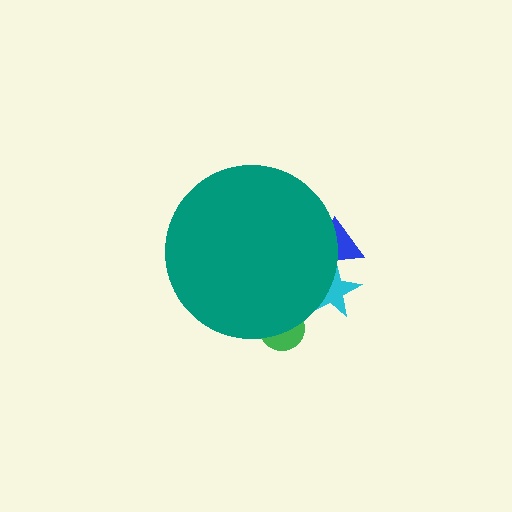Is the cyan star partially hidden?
Yes, the cyan star is partially hidden behind the teal circle.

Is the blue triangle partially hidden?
Yes, the blue triangle is partially hidden behind the teal circle.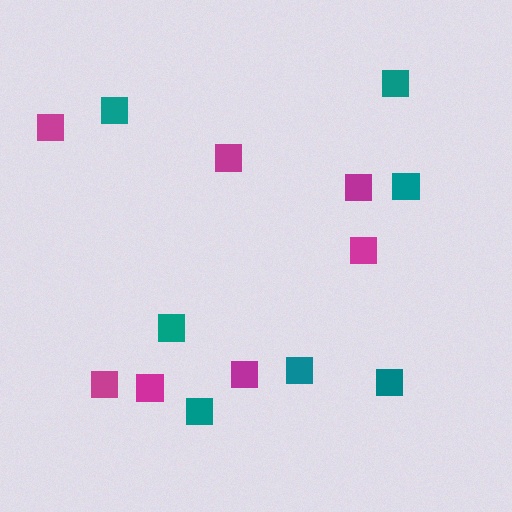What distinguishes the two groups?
There are 2 groups: one group of magenta squares (7) and one group of teal squares (7).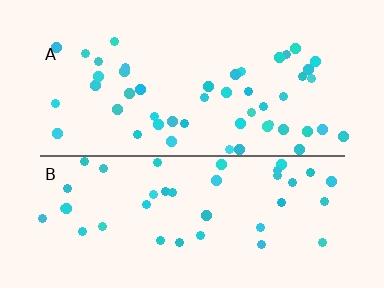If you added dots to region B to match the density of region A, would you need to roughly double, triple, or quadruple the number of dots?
Approximately double.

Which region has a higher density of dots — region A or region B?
A (the top).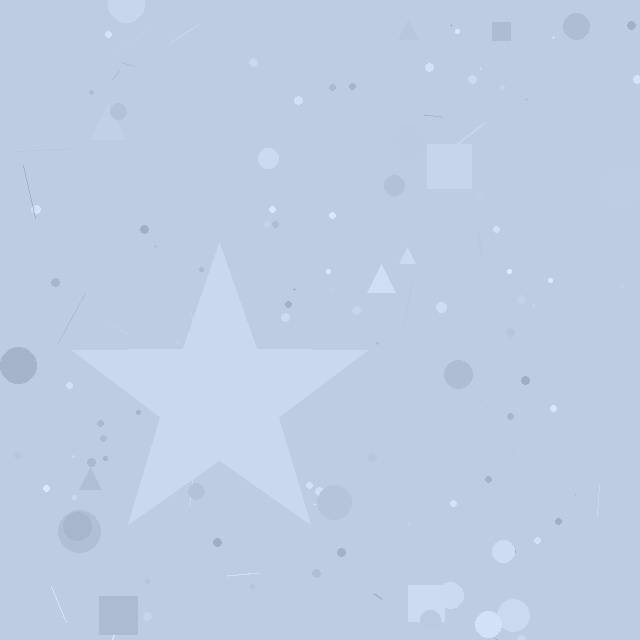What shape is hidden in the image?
A star is hidden in the image.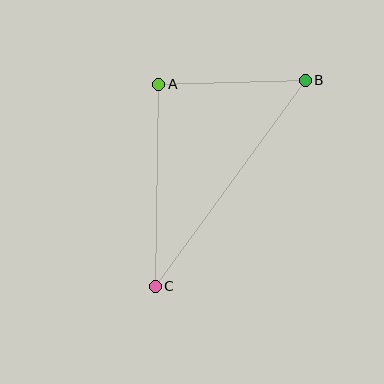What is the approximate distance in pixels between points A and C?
The distance between A and C is approximately 202 pixels.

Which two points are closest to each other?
Points A and B are closest to each other.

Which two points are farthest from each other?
Points B and C are farthest from each other.